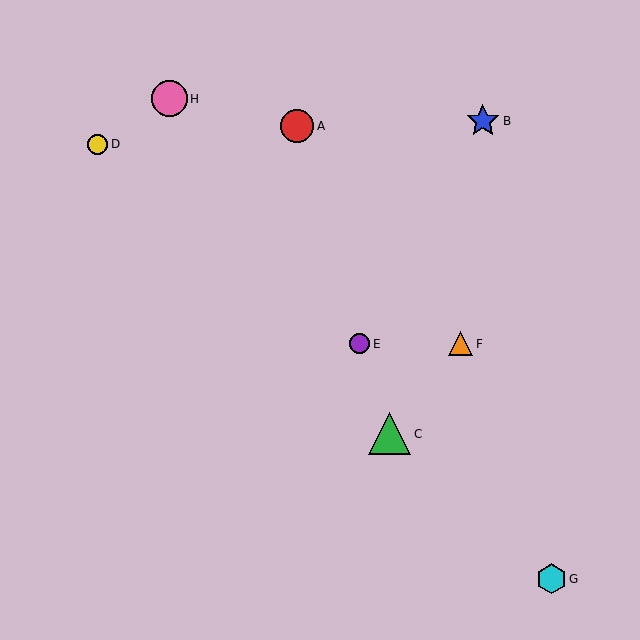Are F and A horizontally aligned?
No, F is at y≈344 and A is at y≈126.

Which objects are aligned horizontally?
Objects E, F are aligned horizontally.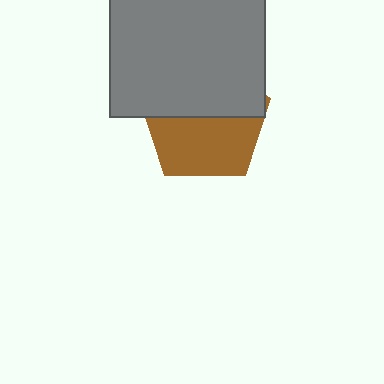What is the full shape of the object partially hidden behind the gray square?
The partially hidden object is a brown pentagon.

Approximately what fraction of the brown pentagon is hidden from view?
Roughly 48% of the brown pentagon is hidden behind the gray square.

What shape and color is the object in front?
The object in front is a gray square.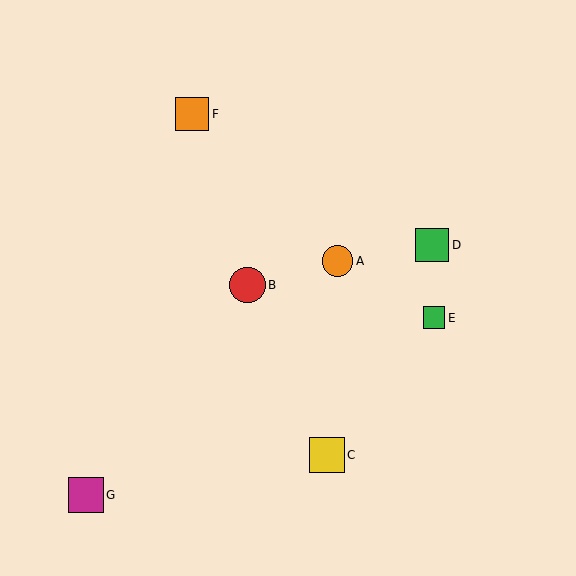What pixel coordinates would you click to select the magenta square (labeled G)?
Click at (86, 495) to select the magenta square G.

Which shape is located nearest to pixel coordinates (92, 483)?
The magenta square (labeled G) at (86, 495) is nearest to that location.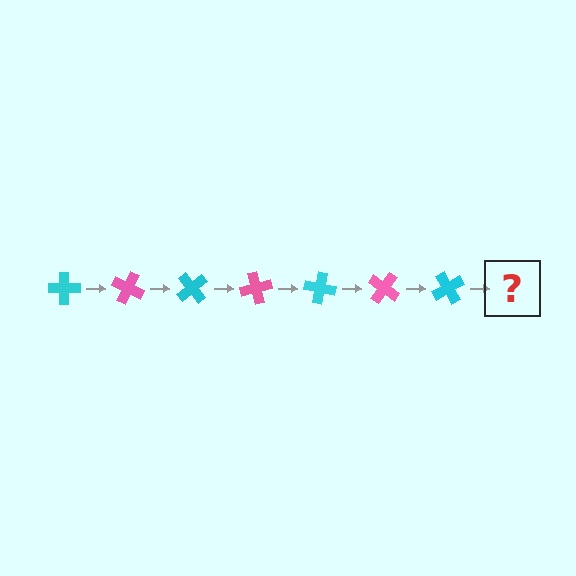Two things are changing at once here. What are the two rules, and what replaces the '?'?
The two rules are that it rotates 25 degrees each step and the color cycles through cyan and pink. The '?' should be a pink cross, rotated 175 degrees from the start.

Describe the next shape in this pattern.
It should be a pink cross, rotated 175 degrees from the start.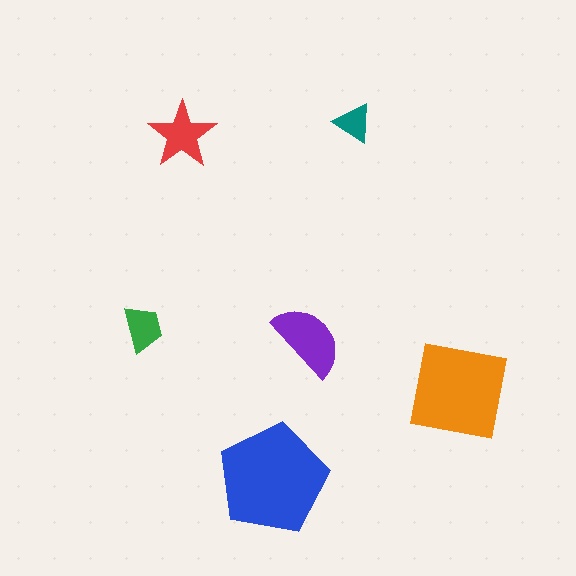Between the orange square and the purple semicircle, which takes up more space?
The orange square.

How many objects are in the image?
There are 6 objects in the image.